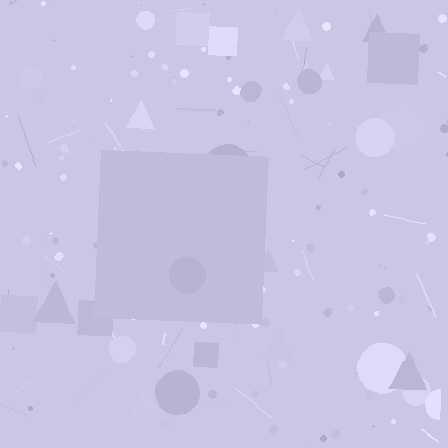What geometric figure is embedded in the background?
A square is embedded in the background.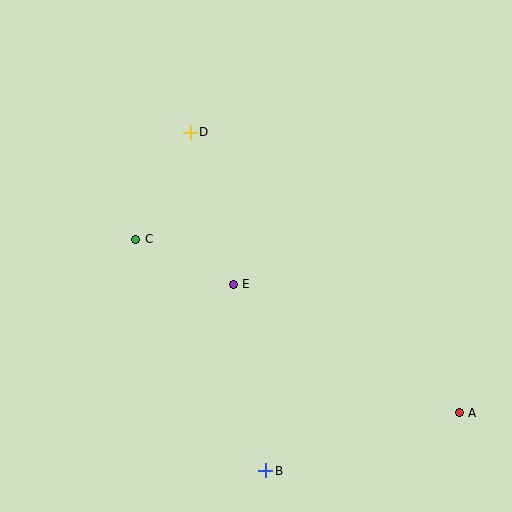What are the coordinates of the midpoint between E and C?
The midpoint between E and C is at (185, 262).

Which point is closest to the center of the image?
Point E at (233, 284) is closest to the center.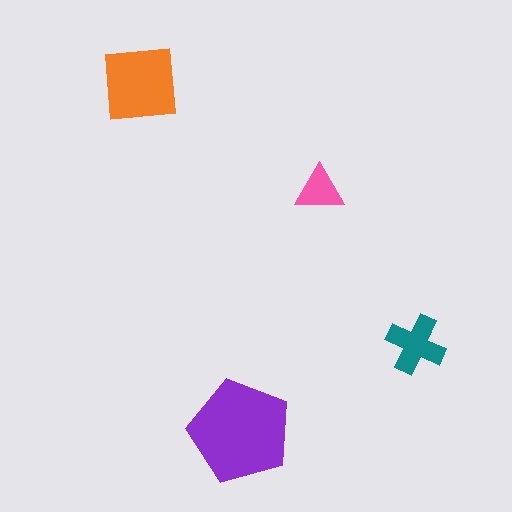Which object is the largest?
The purple pentagon.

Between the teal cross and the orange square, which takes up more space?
The orange square.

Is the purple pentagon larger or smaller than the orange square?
Larger.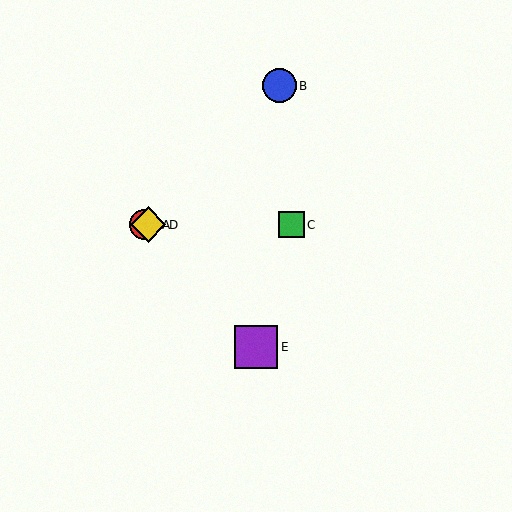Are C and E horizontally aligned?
No, C is at y≈225 and E is at y≈347.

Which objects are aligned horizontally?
Objects A, C, D are aligned horizontally.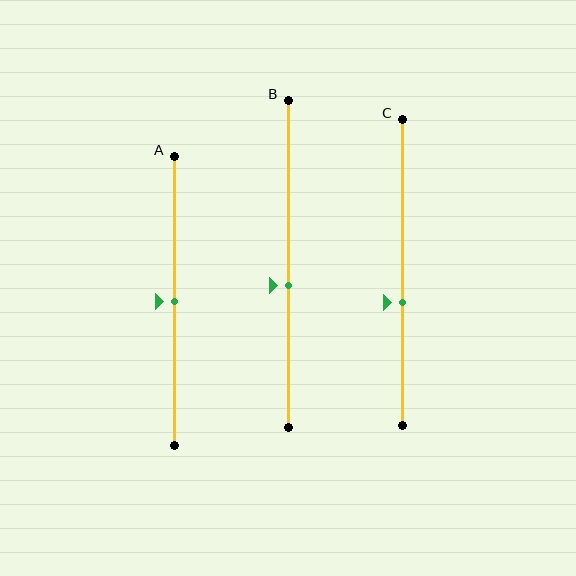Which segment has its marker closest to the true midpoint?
Segment A has its marker closest to the true midpoint.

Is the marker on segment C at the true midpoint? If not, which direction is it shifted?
No, the marker on segment C is shifted downward by about 10% of the segment length.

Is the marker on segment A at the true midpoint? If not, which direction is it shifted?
Yes, the marker on segment A is at the true midpoint.